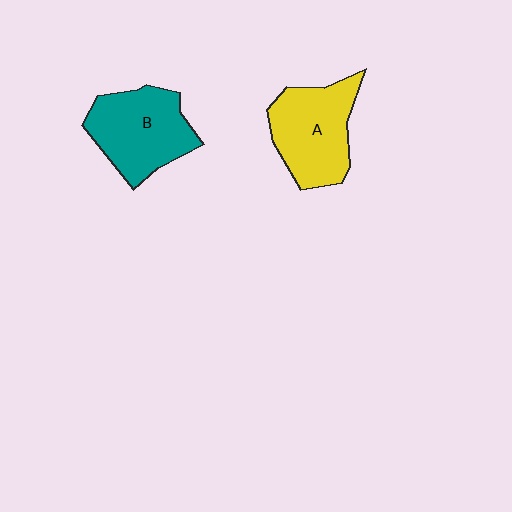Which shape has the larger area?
Shape B (teal).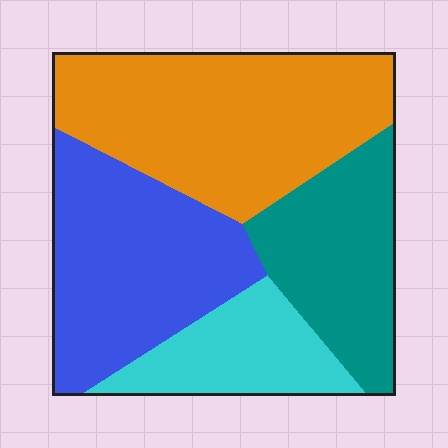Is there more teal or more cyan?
Teal.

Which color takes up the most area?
Orange, at roughly 35%.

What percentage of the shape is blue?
Blue covers 29% of the shape.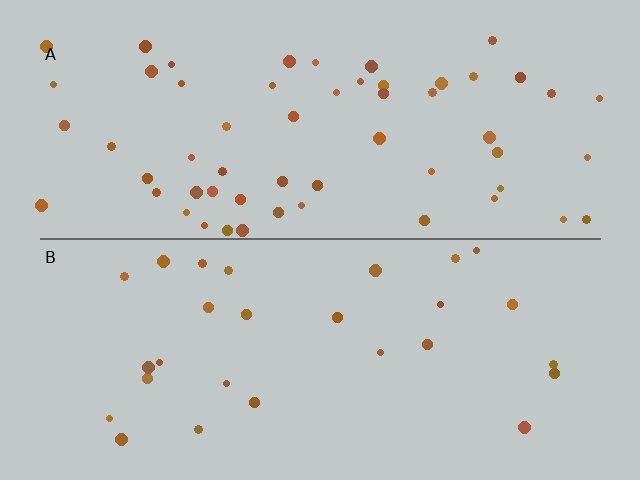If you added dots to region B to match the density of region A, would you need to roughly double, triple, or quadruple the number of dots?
Approximately double.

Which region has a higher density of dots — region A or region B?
A (the top).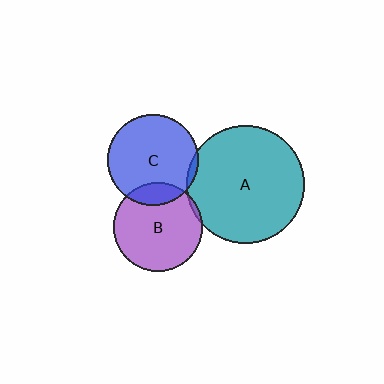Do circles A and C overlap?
Yes.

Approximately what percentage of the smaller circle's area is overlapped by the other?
Approximately 5%.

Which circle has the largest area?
Circle A (teal).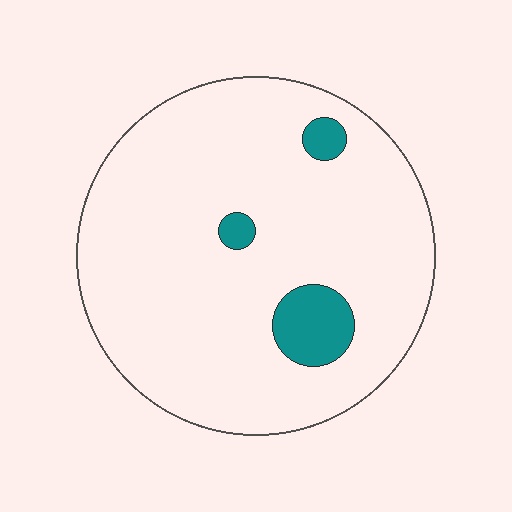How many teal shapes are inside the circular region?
3.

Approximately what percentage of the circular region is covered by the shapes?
Approximately 10%.